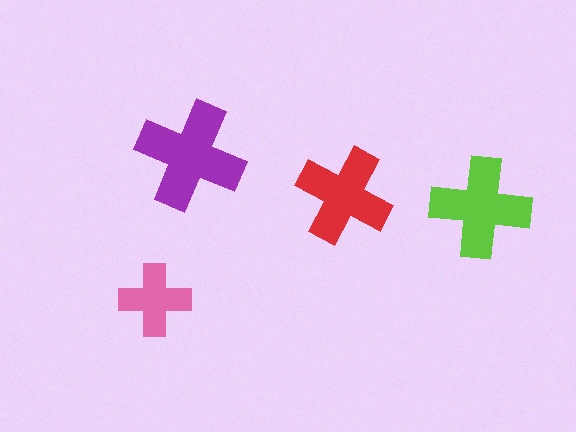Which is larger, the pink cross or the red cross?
The red one.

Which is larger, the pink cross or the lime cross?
The lime one.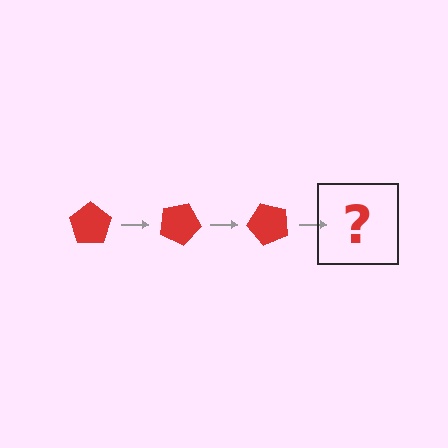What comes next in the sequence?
The next element should be a red pentagon rotated 75 degrees.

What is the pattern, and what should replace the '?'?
The pattern is that the pentagon rotates 25 degrees each step. The '?' should be a red pentagon rotated 75 degrees.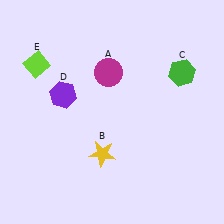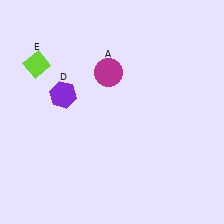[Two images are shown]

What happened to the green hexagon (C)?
The green hexagon (C) was removed in Image 2. It was in the top-right area of Image 1.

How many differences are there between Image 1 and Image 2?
There are 2 differences between the two images.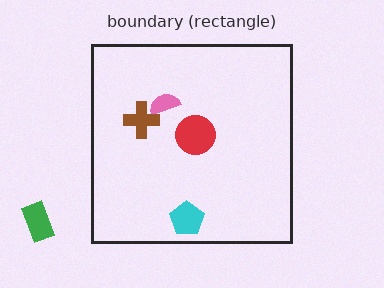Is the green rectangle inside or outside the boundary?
Outside.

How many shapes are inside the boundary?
4 inside, 1 outside.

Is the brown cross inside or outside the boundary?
Inside.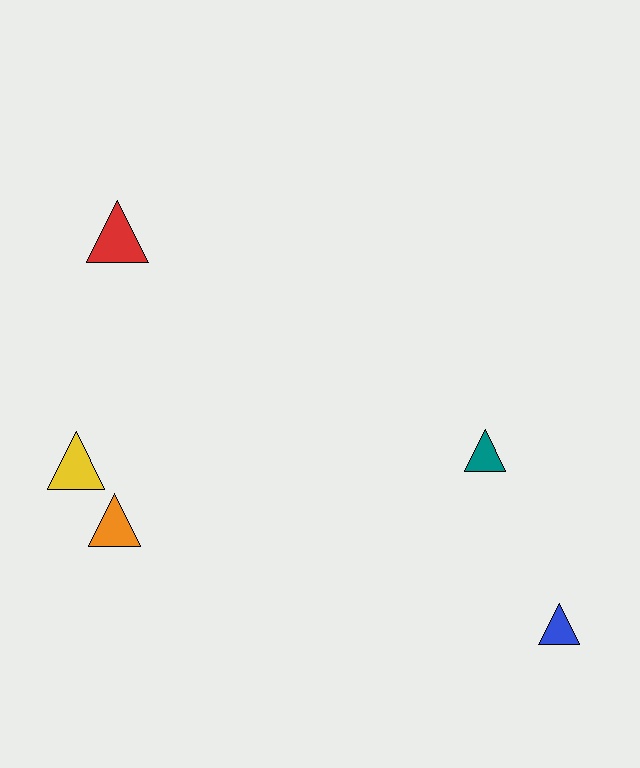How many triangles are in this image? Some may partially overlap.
There are 5 triangles.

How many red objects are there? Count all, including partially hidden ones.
There is 1 red object.